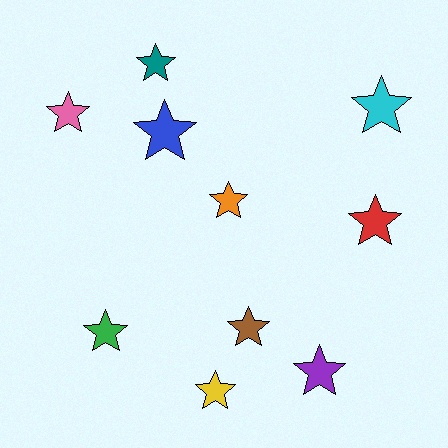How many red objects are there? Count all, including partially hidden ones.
There is 1 red object.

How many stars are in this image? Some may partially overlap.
There are 10 stars.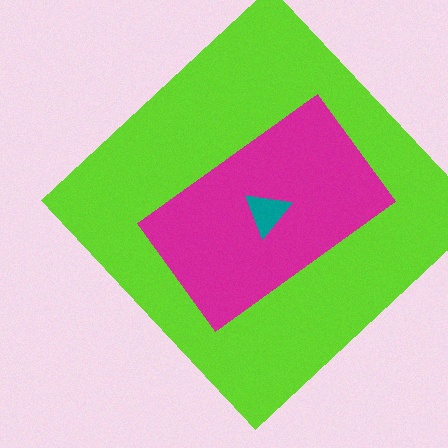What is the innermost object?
The teal triangle.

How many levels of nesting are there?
3.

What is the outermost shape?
The lime diamond.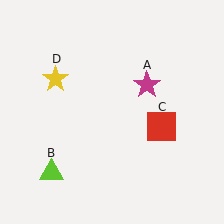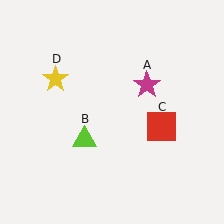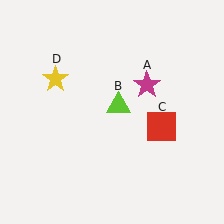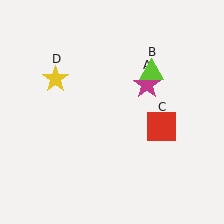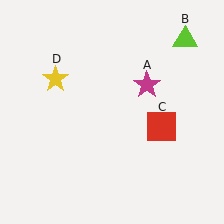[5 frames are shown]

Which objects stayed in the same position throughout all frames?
Magenta star (object A) and red square (object C) and yellow star (object D) remained stationary.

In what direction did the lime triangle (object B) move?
The lime triangle (object B) moved up and to the right.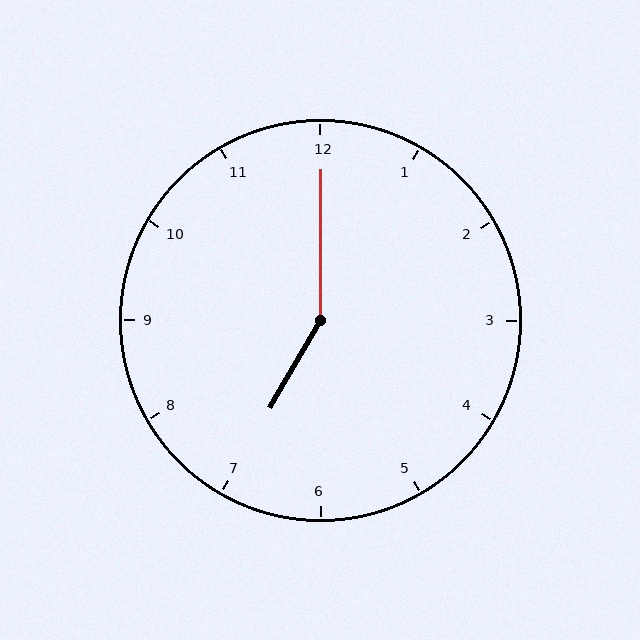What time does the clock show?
7:00.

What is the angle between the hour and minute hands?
Approximately 150 degrees.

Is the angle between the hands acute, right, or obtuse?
It is obtuse.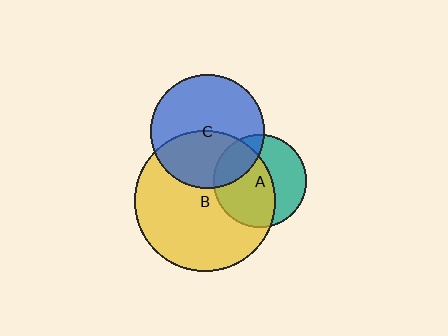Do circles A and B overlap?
Yes.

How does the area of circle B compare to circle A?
Approximately 2.3 times.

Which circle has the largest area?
Circle B (yellow).